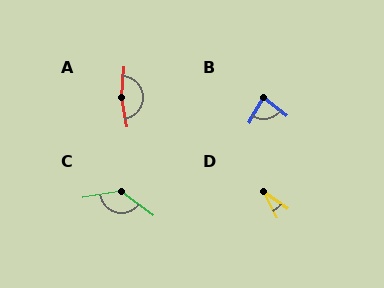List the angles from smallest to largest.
D (27°), B (83°), C (133°), A (166°).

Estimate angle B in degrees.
Approximately 83 degrees.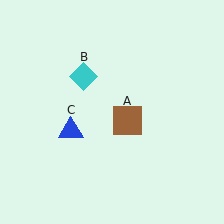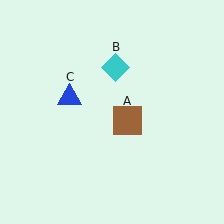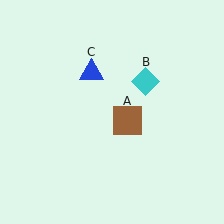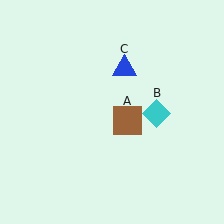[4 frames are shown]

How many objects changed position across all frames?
2 objects changed position: cyan diamond (object B), blue triangle (object C).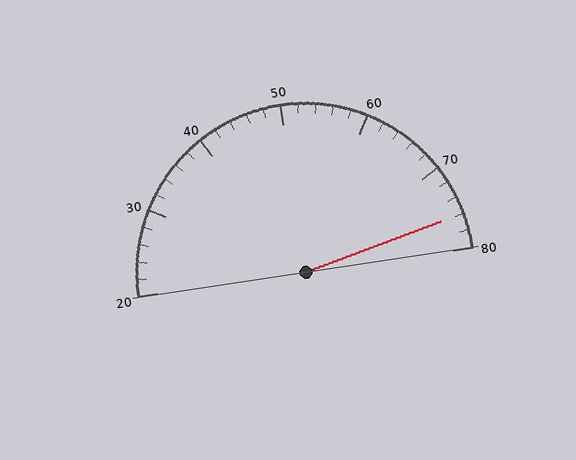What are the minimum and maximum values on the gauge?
The gauge ranges from 20 to 80.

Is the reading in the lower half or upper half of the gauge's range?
The reading is in the upper half of the range (20 to 80).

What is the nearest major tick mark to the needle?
The nearest major tick mark is 80.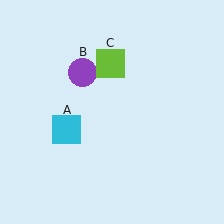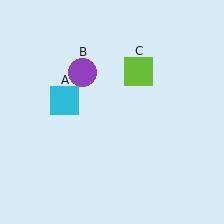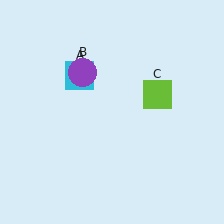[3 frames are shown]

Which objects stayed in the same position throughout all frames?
Purple circle (object B) remained stationary.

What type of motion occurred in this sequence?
The cyan square (object A), lime square (object C) rotated clockwise around the center of the scene.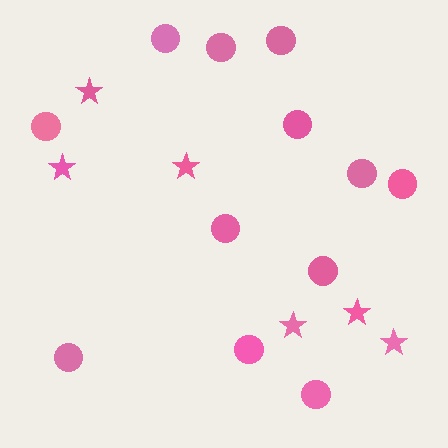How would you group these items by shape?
There are 2 groups: one group of stars (6) and one group of circles (12).